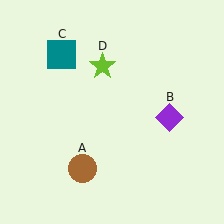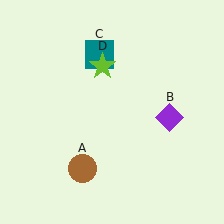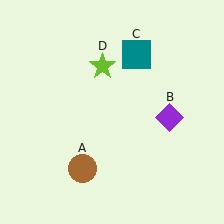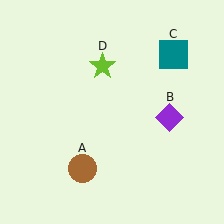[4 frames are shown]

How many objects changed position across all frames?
1 object changed position: teal square (object C).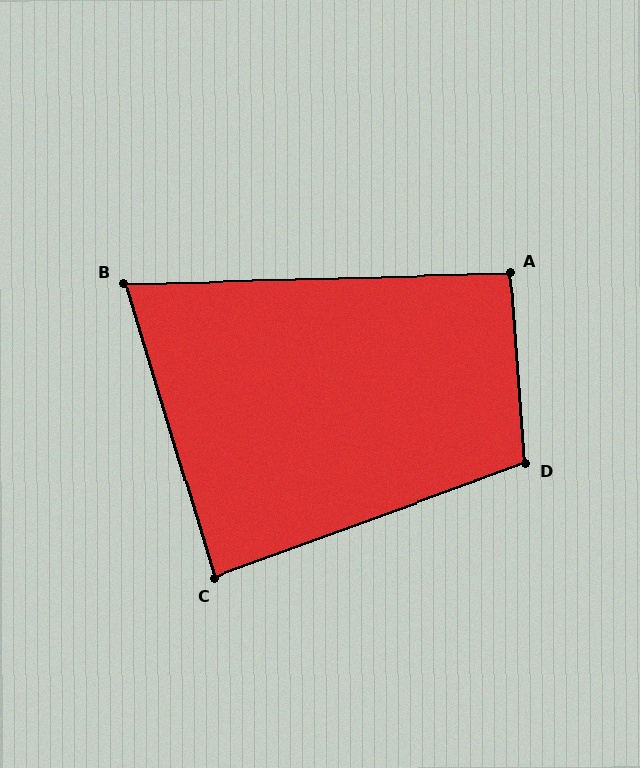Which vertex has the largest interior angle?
D, at approximately 106 degrees.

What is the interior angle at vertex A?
Approximately 93 degrees (approximately right).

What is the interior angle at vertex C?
Approximately 87 degrees (approximately right).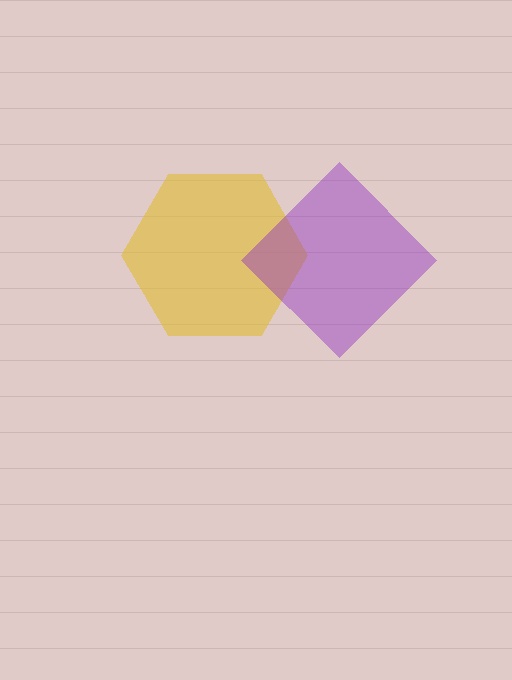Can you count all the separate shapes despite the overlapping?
Yes, there are 2 separate shapes.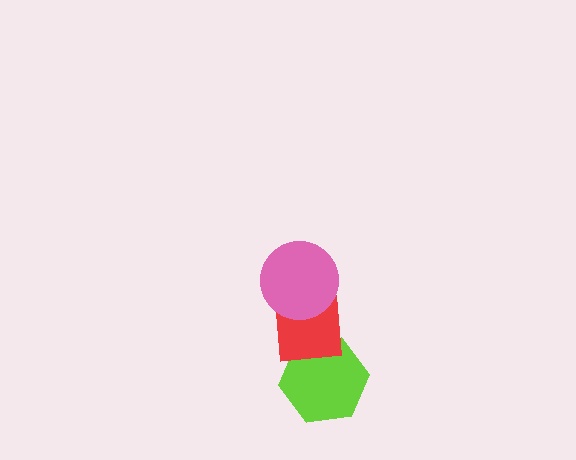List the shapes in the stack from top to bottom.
From top to bottom: the pink circle, the red square, the lime hexagon.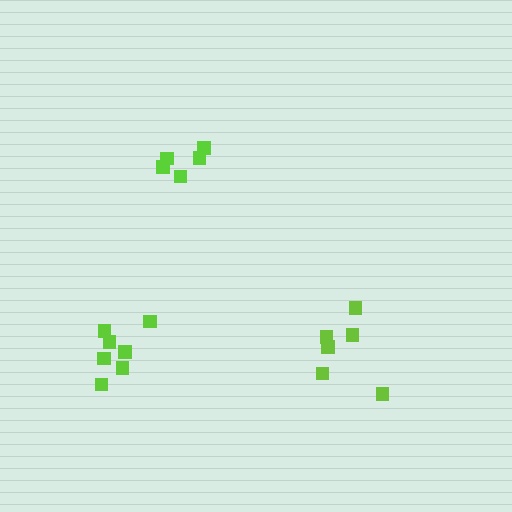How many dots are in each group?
Group 1: 7 dots, Group 2: 5 dots, Group 3: 6 dots (18 total).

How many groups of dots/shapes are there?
There are 3 groups.